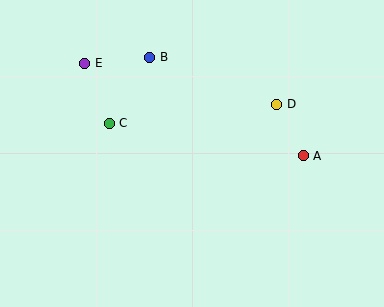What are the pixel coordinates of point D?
Point D is at (277, 104).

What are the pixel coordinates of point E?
Point E is at (85, 63).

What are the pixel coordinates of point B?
Point B is at (150, 57).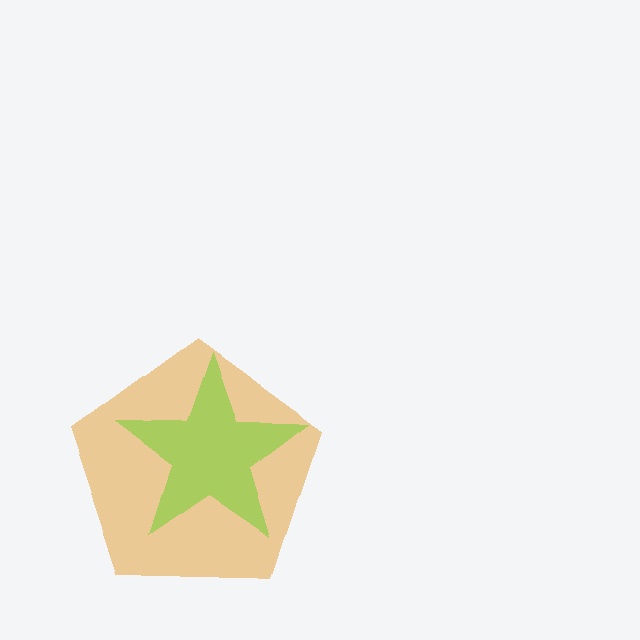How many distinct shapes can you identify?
There are 2 distinct shapes: an orange pentagon, a lime star.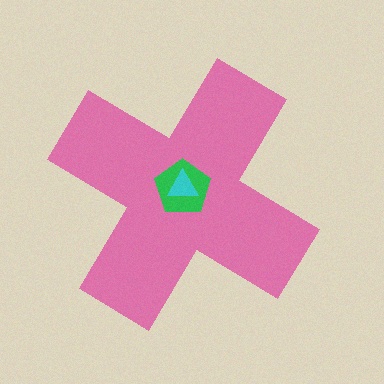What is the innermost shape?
The cyan triangle.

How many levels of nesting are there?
3.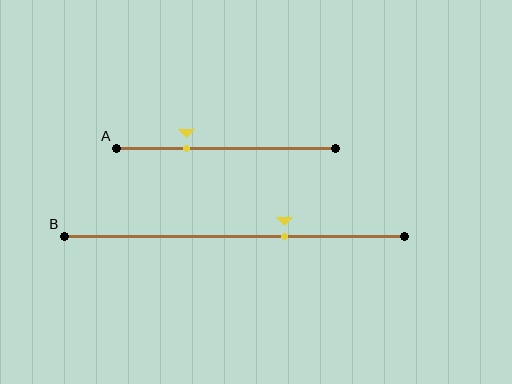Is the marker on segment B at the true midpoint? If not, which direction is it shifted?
No, the marker on segment B is shifted to the right by about 15% of the segment length.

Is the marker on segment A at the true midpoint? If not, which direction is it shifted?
No, the marker on segment A is shifted to the left by about 18% of the segment length.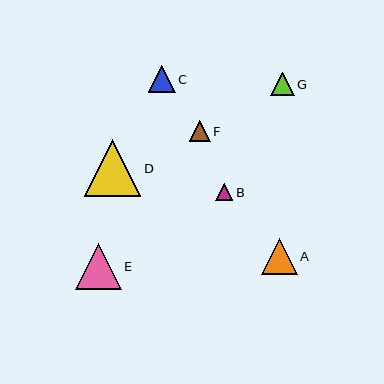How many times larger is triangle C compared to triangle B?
Triangle C is approximately 1.6 times the size of triangle B.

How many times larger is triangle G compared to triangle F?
Triangle G is approximately 1.1 times the size of triangle F.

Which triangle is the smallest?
Triangle B is the smallest with a size of approximately 17 pixels.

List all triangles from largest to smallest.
From largest to smallest: D, E, A, C, G, F, B.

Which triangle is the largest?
Triangle D is the largest with a size of approximately 56 pixels.